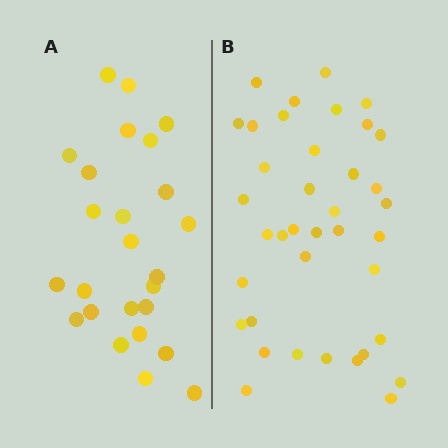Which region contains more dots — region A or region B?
Region B (the right region) has more dots.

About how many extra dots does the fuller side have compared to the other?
Region B has approximately 15 more dots than region A.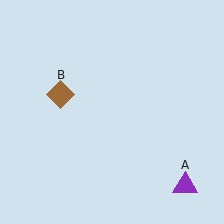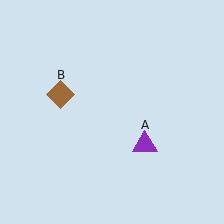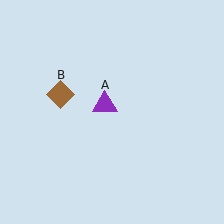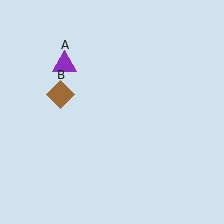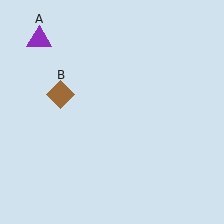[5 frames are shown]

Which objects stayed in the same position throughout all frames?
Brown diamond (object B) remained stationary.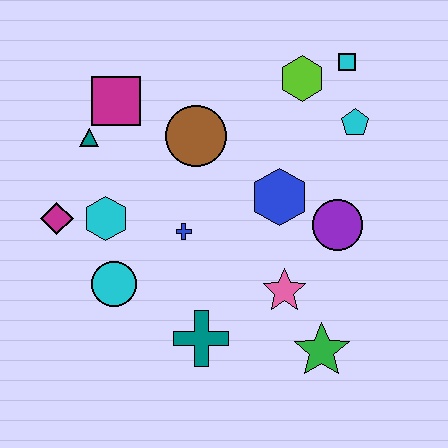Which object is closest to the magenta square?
The teal triangle is closest to the magenta square.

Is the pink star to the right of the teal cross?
Yes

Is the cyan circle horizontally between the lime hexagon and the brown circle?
No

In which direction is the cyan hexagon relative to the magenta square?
The cyan hexagon is below the magenta square.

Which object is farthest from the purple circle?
The magenta diamond is farthest from the purple circle.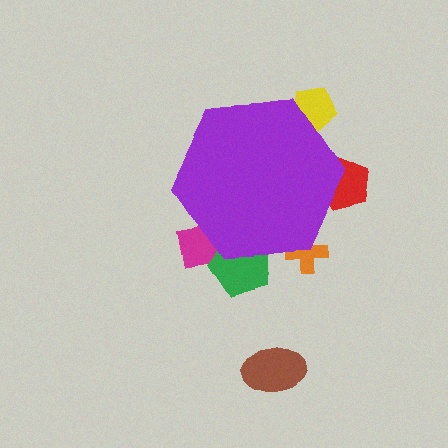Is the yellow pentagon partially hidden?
Yes, the yellow pentagon is partially hidden behind the purple hexagon.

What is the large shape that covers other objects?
A purple hexagon.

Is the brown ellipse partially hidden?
No, the brown ellipse is fully visible.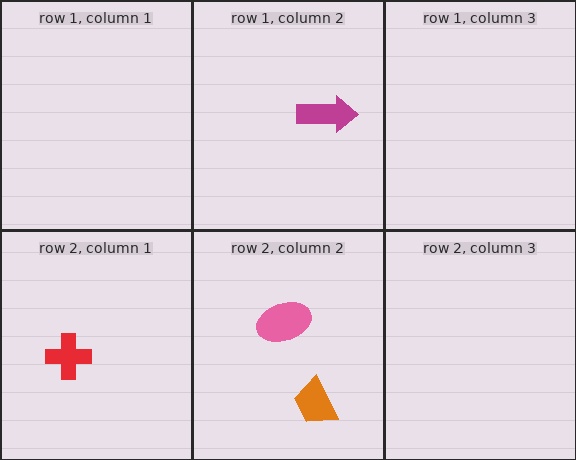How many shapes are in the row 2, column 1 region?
1.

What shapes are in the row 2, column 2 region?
The orange trapezoid, the pink ellipse.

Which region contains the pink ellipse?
The row 2, column 2 region.